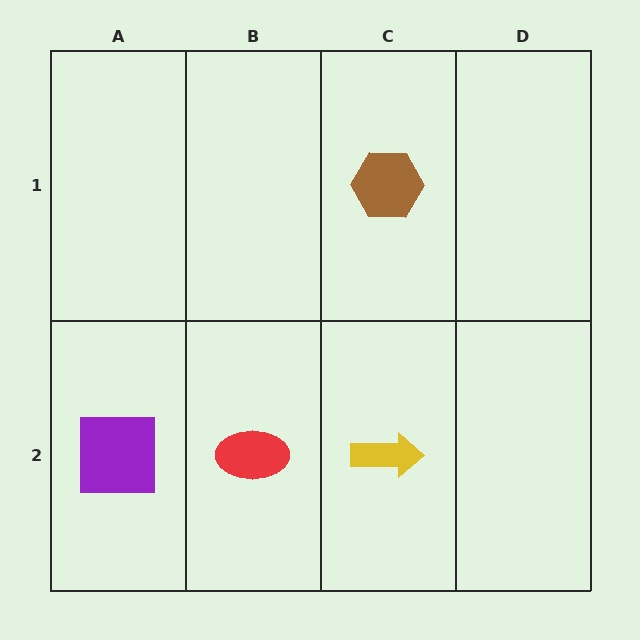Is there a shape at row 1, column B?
No, that cell is empty.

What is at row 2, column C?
A yellow arrow.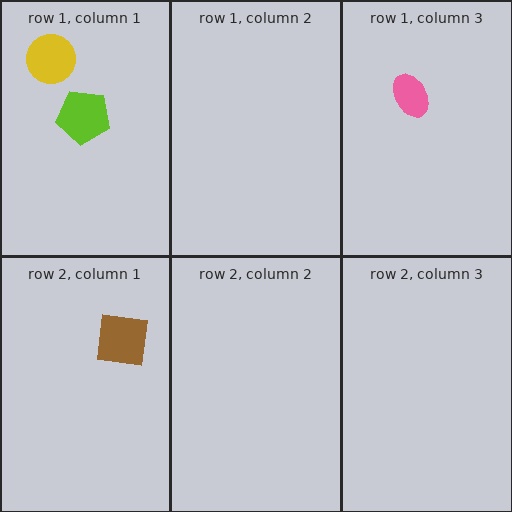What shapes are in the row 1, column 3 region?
The pink ellipse.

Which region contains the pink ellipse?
The row 1, column 3 region.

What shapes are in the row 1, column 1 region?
The lime pentagon, the yellow circle.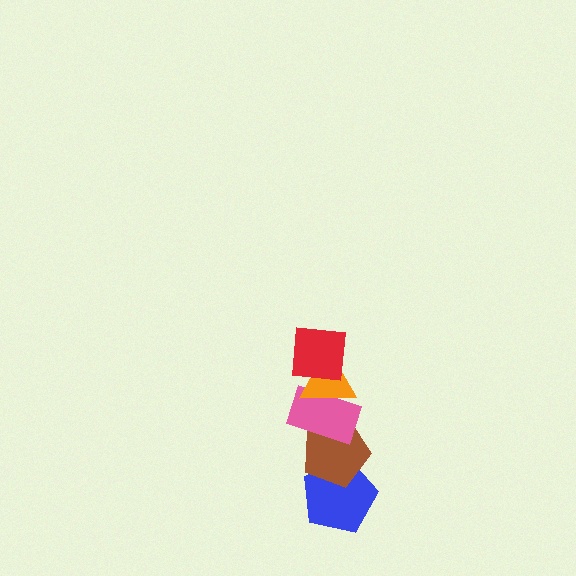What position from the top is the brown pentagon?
The brown pentagon is 4th from the top.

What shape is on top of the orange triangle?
The red square is on top of the orange triangle.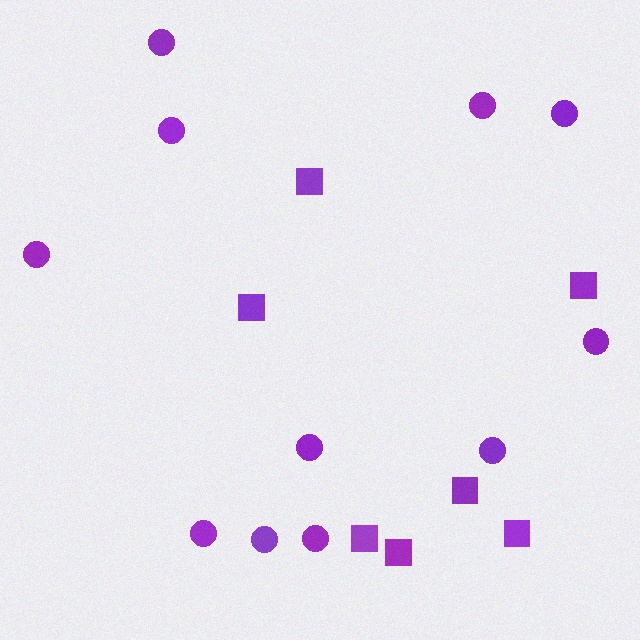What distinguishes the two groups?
There are 2 groups: one group of squares (7) and one group of circles (11).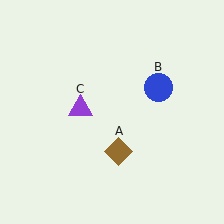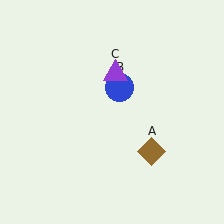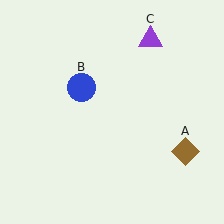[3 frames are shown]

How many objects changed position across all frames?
3 objects changed position: brown diamond (object A), blue circle (object B), purple triangle (object C).